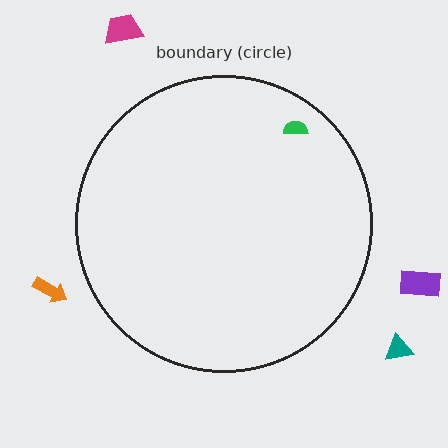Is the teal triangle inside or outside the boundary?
Outside.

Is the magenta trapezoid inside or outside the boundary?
Outside.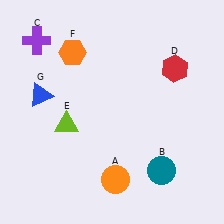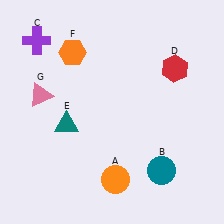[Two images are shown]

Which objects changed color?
E changed from lime to teal. G changed from blue to pink.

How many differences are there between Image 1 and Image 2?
There are 2 differences between the two images.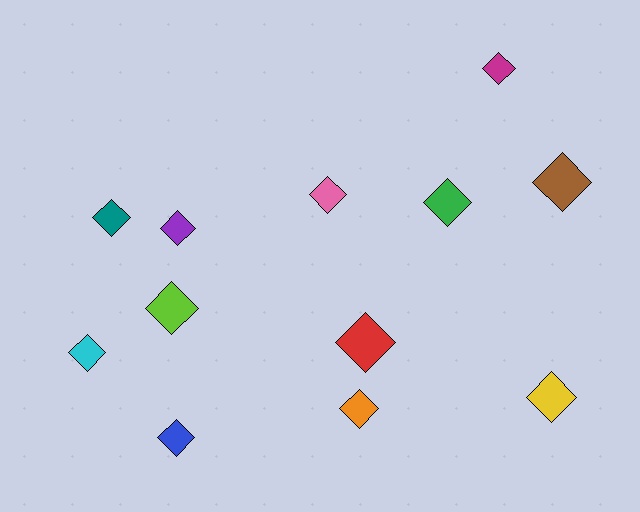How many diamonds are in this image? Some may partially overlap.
There are 12 diamonds.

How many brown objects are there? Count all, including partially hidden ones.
There is 1 brown object.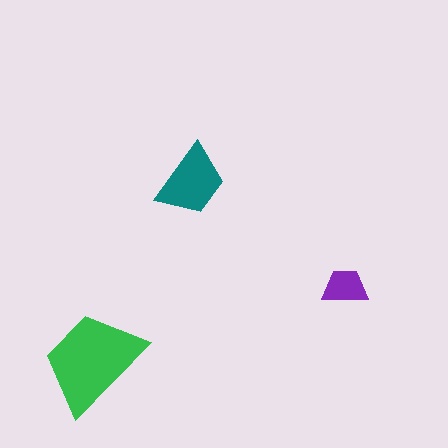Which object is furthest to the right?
The purple trapezoid is rightmost.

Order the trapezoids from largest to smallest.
the green one, the teal one, the purple one.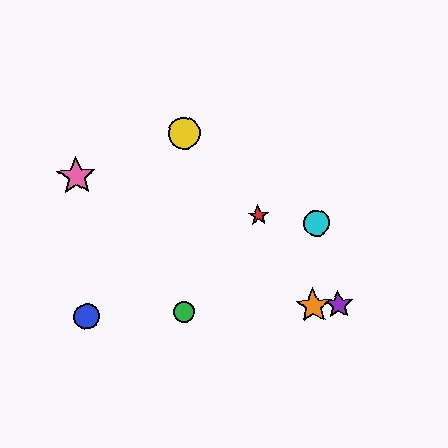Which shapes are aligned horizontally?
The blue circle, the green circle, the purple star, the orange star are aligned horizontally.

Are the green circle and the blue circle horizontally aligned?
Yes, both are at y≈312.